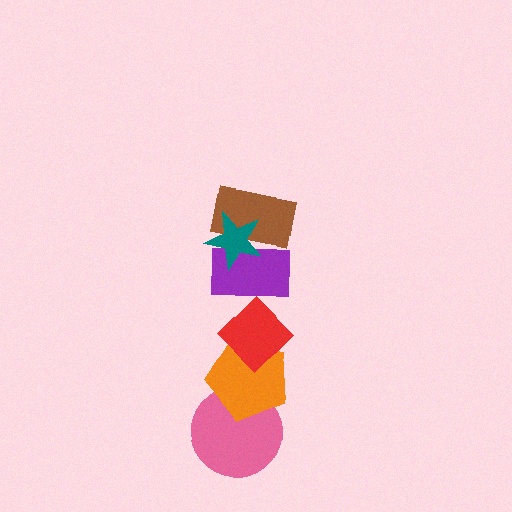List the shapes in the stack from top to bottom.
From top to bottom: the teal star, the brown rectangle, the purple rectangle, the red diamond, the orange pentagon, the pink circle.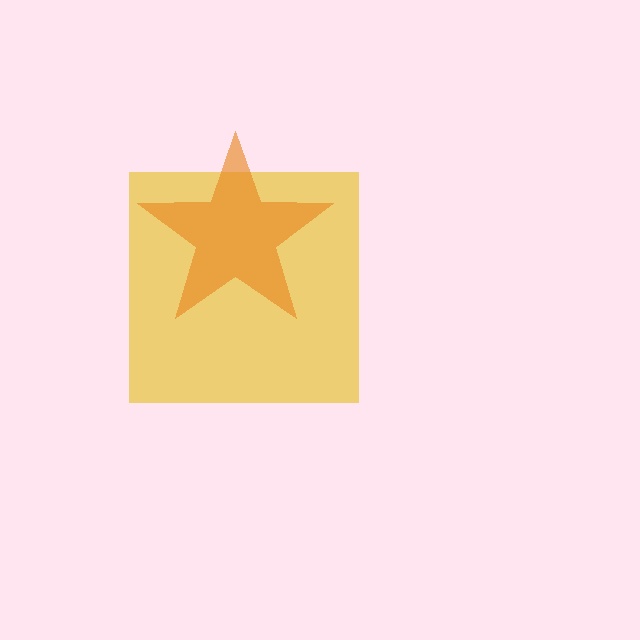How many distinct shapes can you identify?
There are 2 distinct shapes: a yellow square, an orange star.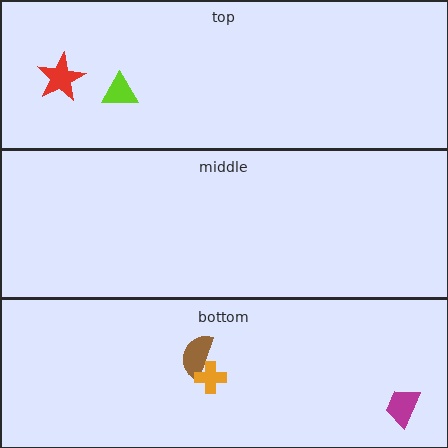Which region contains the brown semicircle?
The bottom region.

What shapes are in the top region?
The red star, the lime triangle.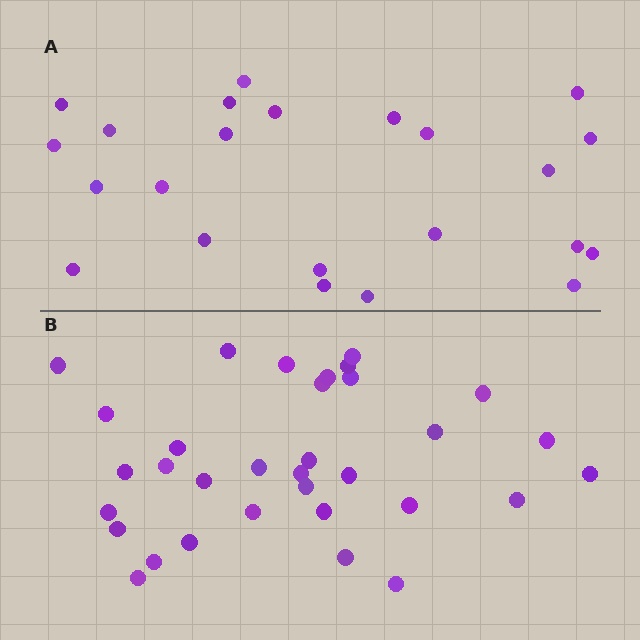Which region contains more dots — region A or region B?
Region B (the bottom region) has more dots.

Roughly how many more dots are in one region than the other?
Region B has roughly 10 or so more dots than region A.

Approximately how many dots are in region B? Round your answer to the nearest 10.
About 30 dots. (The exact count is 33, which rounds to 30.)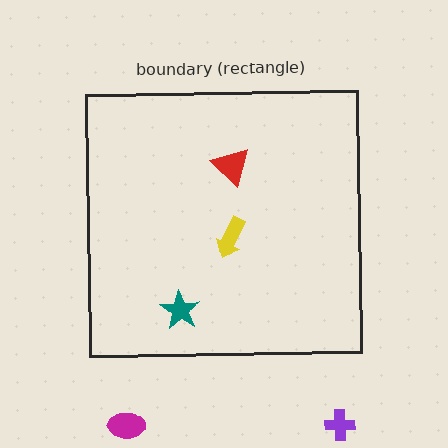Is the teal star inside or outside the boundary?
Inside.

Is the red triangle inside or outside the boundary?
Inside.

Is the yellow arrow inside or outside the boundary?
Inside.